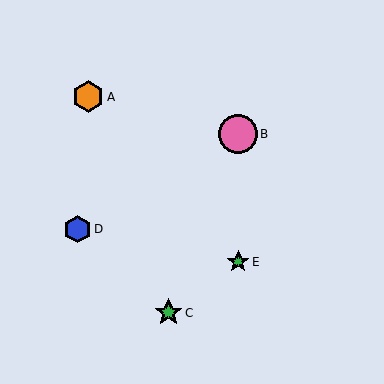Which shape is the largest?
The pink circle (labeled B) is the largest.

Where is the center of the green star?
The center of the green star is at (169, 313).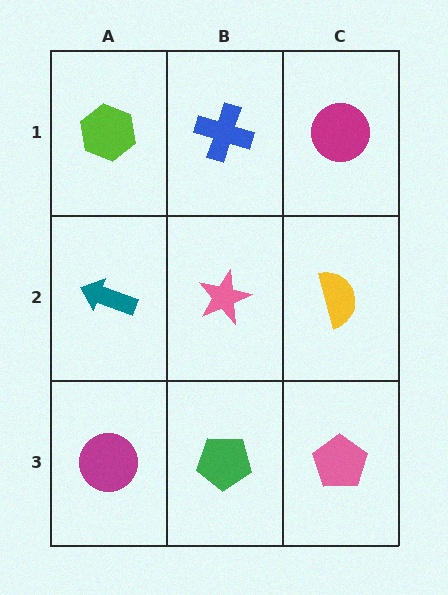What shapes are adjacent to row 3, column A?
A teal arrow (row 2, column A), a green pentagon (row 3, column B).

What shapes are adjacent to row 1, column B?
A pink star (row 2, column B), a lime hexagon (row 1, column A), a magenta circle (row 1, column C).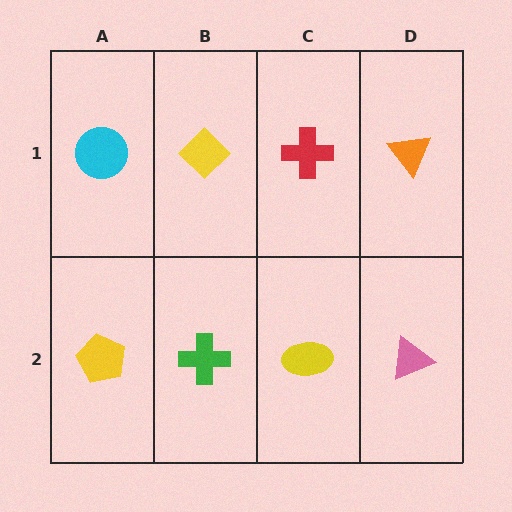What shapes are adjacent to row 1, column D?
A pink triangle (row 2, column D), a red cross (row 1, column C).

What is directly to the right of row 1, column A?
A yellow diamond.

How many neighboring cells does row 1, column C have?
3.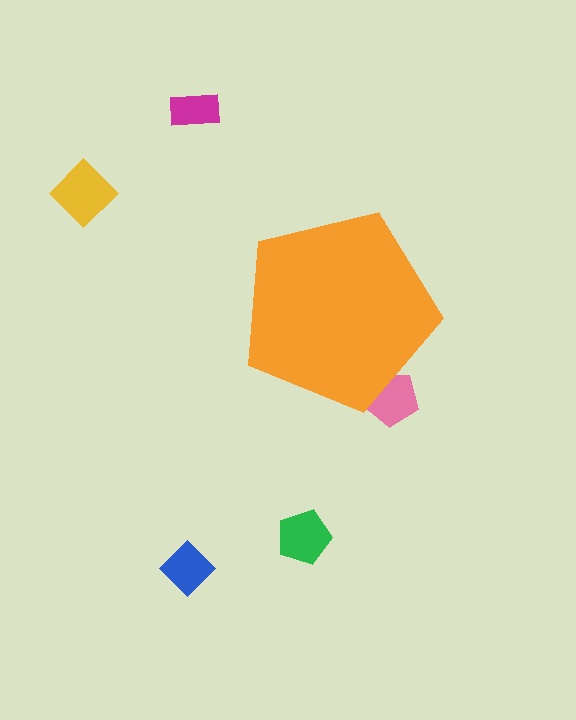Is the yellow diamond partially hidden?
No, the yellow diamond is fully visible.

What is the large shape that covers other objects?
An orange pentagon.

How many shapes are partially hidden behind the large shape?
1 shape is partially hidden.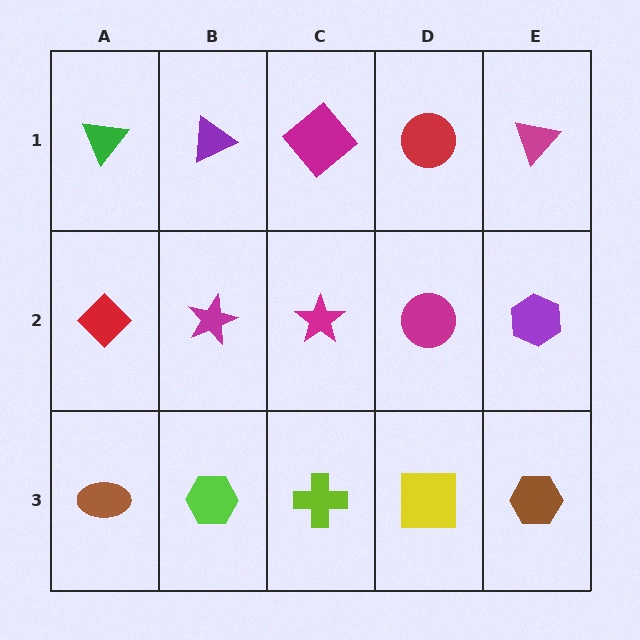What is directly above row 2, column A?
A green triangle.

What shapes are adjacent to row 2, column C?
A magenta diamond (row 1, column C), a lime cross (row 3, column C), a magenta star (row 2, column B), a magenta circle (row 2, column D).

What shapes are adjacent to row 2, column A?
A green triangle (row 1, column A), a brown ellipse (row 3, column A), a magenta star (row 2, column B).